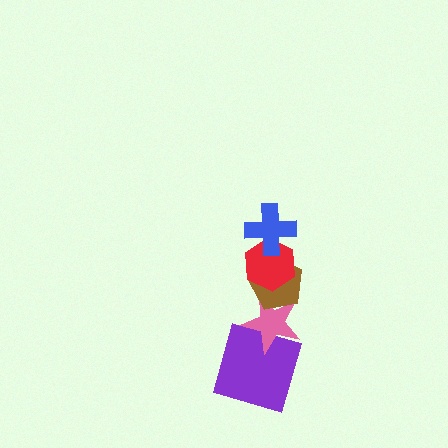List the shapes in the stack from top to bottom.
From top to bottom: the blue cross, the red hexagon, the brown pentagon, the pink star, the purple square.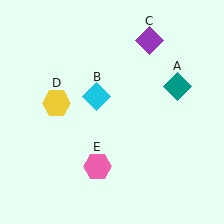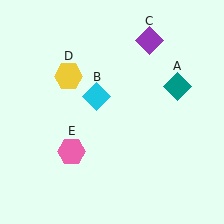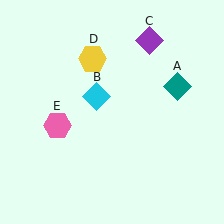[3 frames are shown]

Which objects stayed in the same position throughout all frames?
Teal diamond (object A) and cyan diamond (object B) and purple diamond (object C) remained stationary.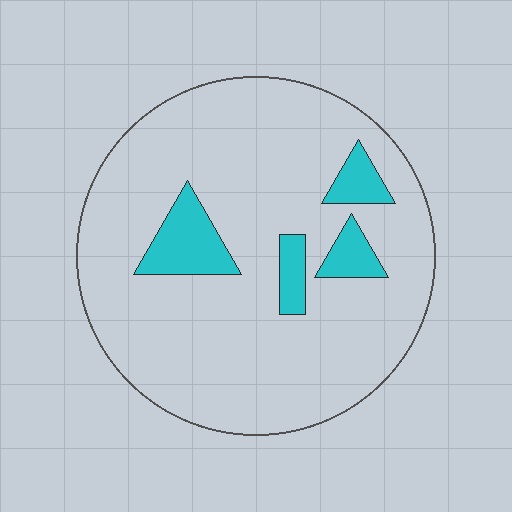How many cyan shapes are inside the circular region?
4.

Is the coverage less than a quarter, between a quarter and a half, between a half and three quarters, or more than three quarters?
Less than a quarter.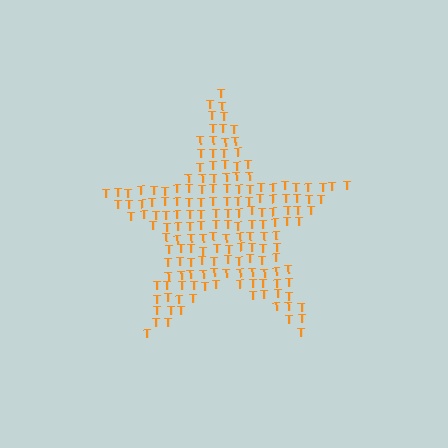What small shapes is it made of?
It is made of small letter T's.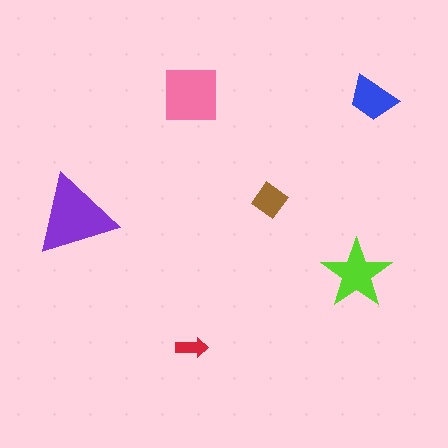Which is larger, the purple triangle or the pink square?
The purple triangle.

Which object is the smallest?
The red arrow.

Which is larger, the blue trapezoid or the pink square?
The pink square.